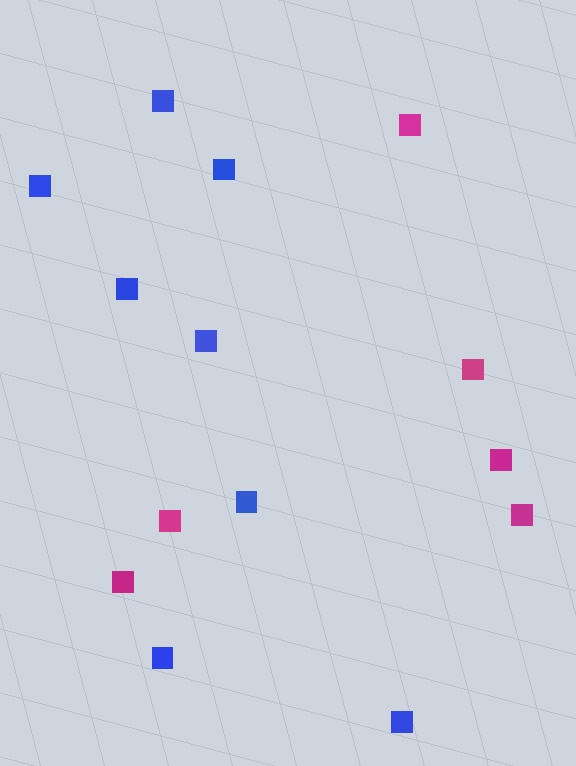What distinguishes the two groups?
There are 2 groups: one group of blue squares (8) and one group of magenta squares (6).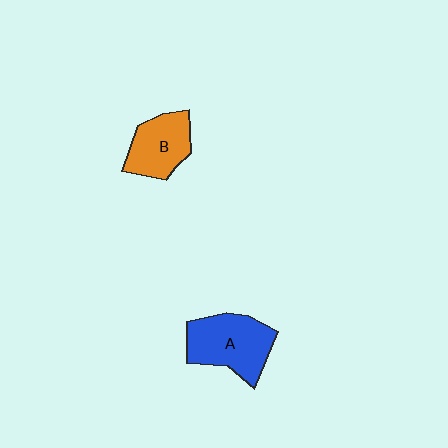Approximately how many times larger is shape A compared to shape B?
Approximately 1.3 times.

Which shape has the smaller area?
Shape B (orange).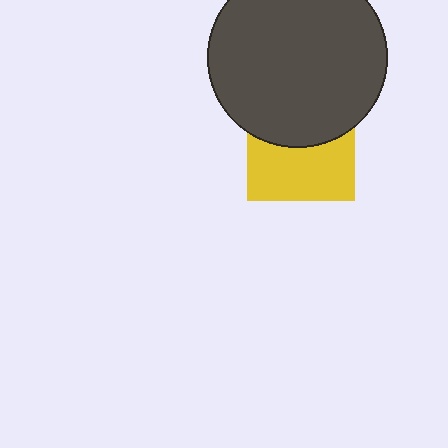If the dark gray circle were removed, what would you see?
You would see the complete yellow square.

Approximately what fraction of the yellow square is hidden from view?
Roughly 46% of the yellow square is hidden behind the dark gray circle.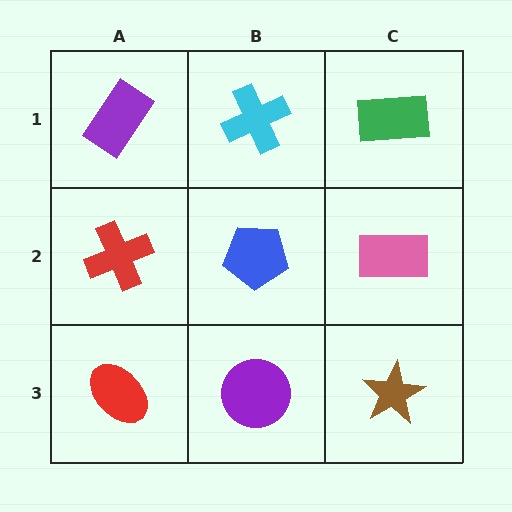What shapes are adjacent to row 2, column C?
A green rectangle (row 1, column C), a brown star (row 3, column C), a blue pentagon (row 2, column B).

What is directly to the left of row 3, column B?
A red ellipse.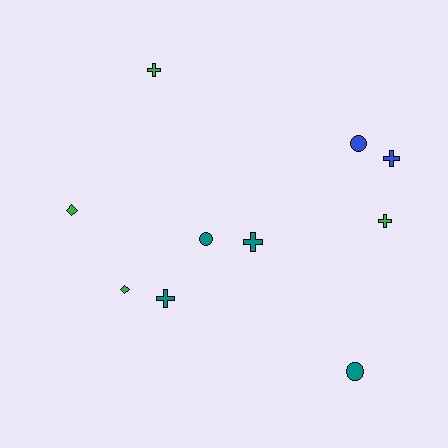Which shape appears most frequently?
Cross, with 5 objects.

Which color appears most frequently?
Green, with 4 objects.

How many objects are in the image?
There are 10 objects.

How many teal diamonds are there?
There are no teal diamonds.